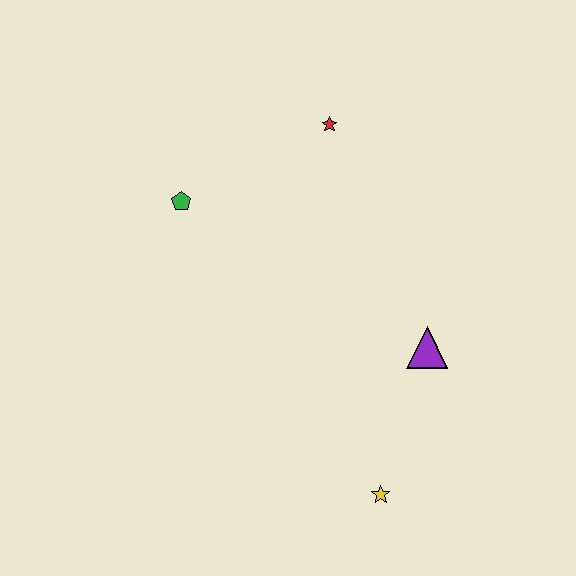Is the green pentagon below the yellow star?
No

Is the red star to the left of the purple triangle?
Yes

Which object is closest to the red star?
The green pentagon is closest to the red star.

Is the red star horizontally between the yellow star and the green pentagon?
Yes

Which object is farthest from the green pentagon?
The yellow star is farthest from the green pentagon.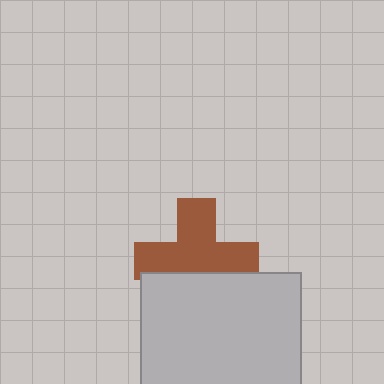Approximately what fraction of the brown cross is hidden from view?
Roughly 32% of the brown cross is hidden behind the light gray rectangle.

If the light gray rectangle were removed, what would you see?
You would see the complete brown cross.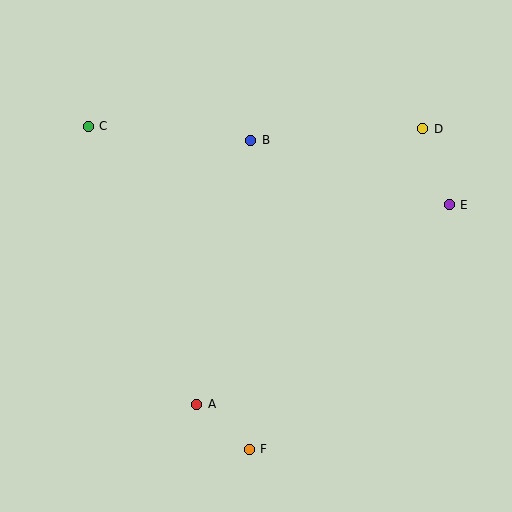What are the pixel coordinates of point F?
Point F is at (249, 449).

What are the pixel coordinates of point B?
Point B is at (251, 140).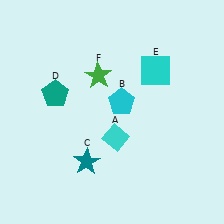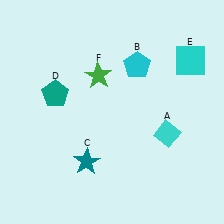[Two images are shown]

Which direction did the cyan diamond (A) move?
The cyan diamond (A) moved right.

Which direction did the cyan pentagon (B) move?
The cyan pentagon (B) moved up.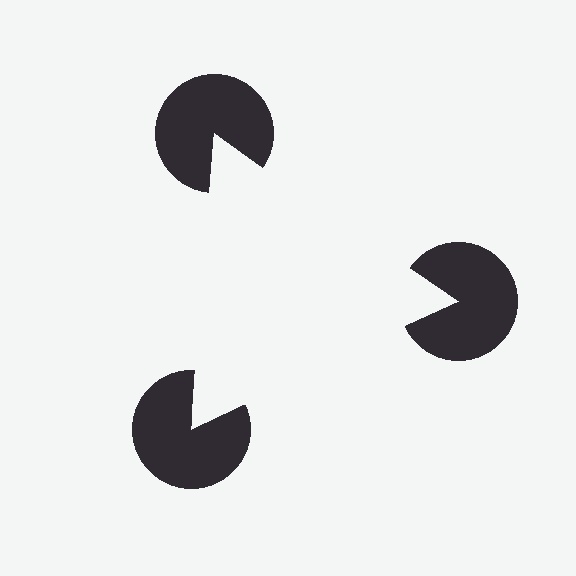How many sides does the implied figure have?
3 sides.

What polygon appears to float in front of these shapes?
An illusory triangle — its edges are inferred from the aligned wedge cuts in the pac-man discs, not physically drawn.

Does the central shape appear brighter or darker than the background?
It typically appears slightly brighter than the background, even though no actual brightness change is drawn.